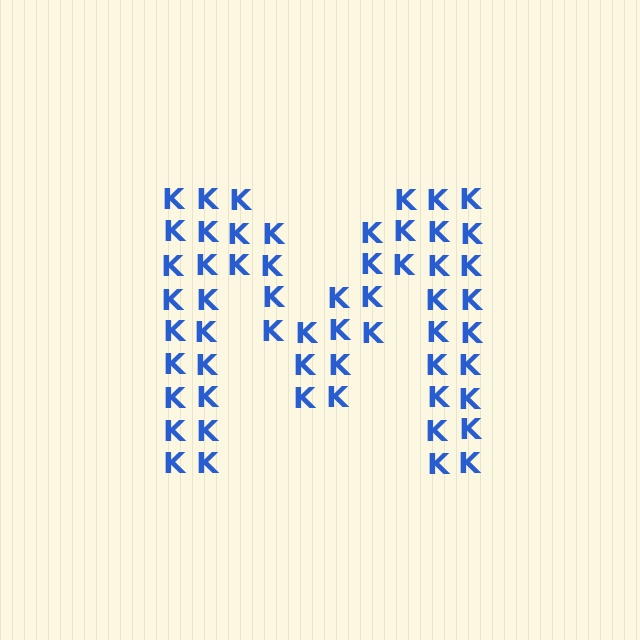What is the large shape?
The large shape is the letter M.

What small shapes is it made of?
It is made of small letter K's.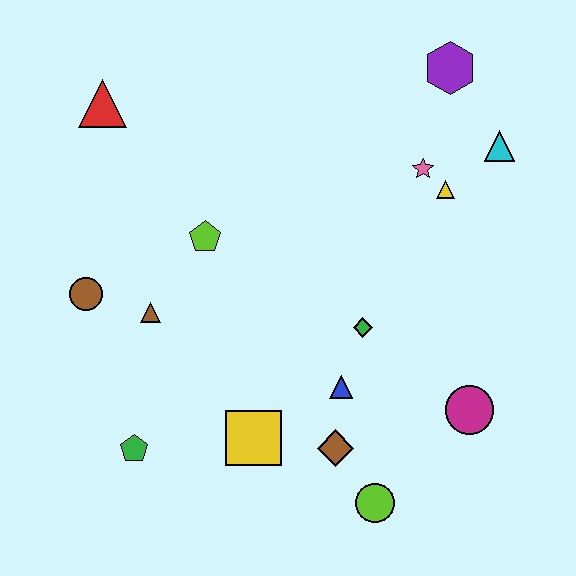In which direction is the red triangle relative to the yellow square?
The red triangle is above the yellow square.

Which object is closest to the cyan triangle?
The yellow triangle is closest to the cyan triangle.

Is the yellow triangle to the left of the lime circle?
No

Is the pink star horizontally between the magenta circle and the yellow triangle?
No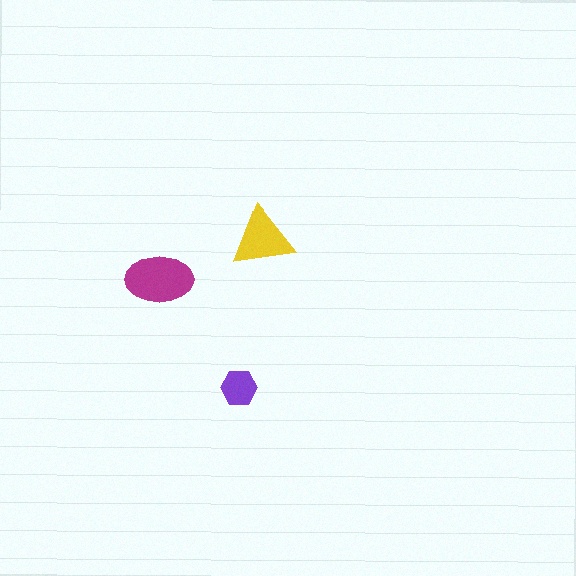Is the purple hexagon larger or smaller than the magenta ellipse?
Smaller.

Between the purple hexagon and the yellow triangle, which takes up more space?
The yellow triangle.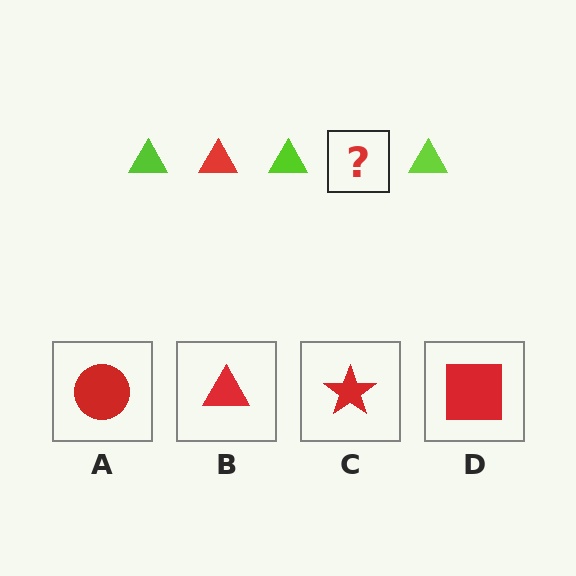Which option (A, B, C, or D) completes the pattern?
B.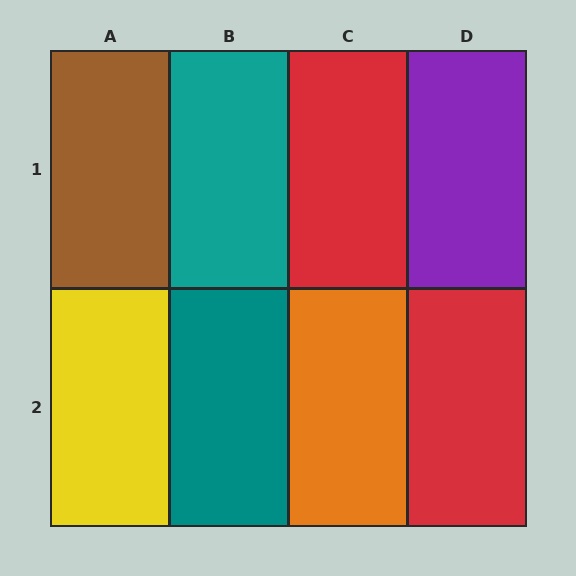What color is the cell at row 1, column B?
Teal.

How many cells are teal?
2 cells are teal.